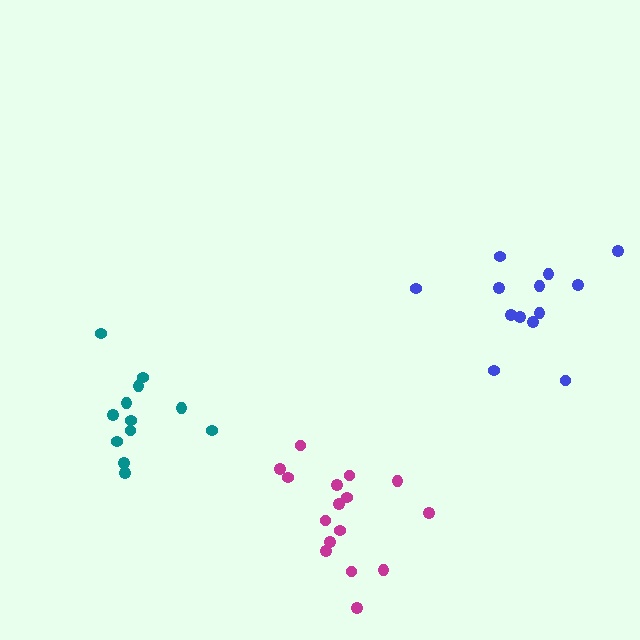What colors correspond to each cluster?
The clusters are colored: teal, magenta, blue.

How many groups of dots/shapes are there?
There are 3 groups.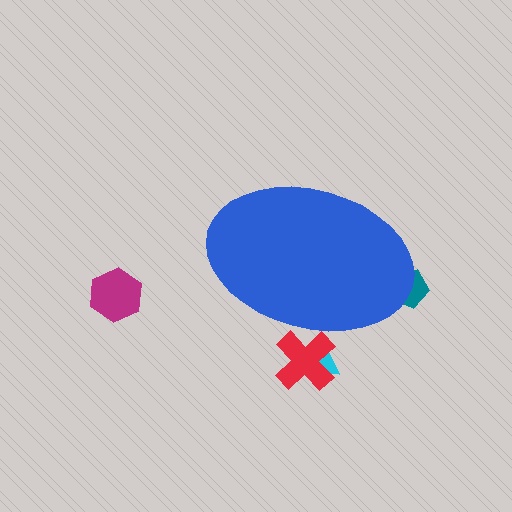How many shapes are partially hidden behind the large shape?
3 shapes are partially hidden.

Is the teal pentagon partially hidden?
Yes, the teal pentagon is partially hidden behind the blue ellipse.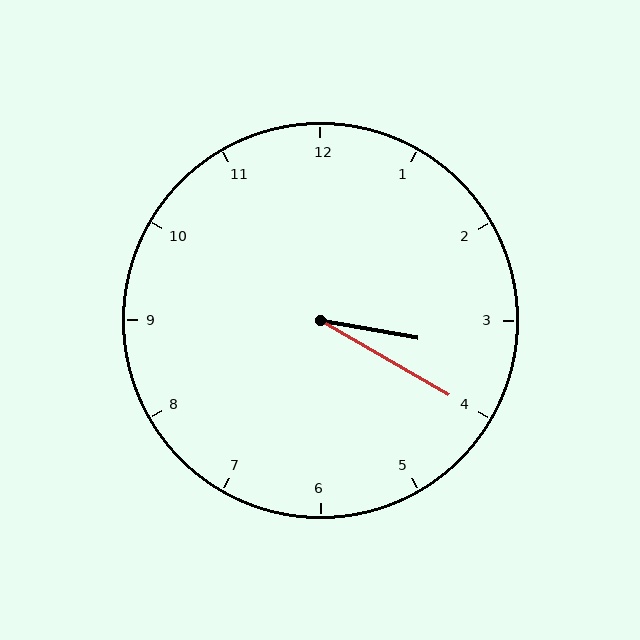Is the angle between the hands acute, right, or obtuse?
It is acute.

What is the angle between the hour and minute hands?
Approximately 20 degrees.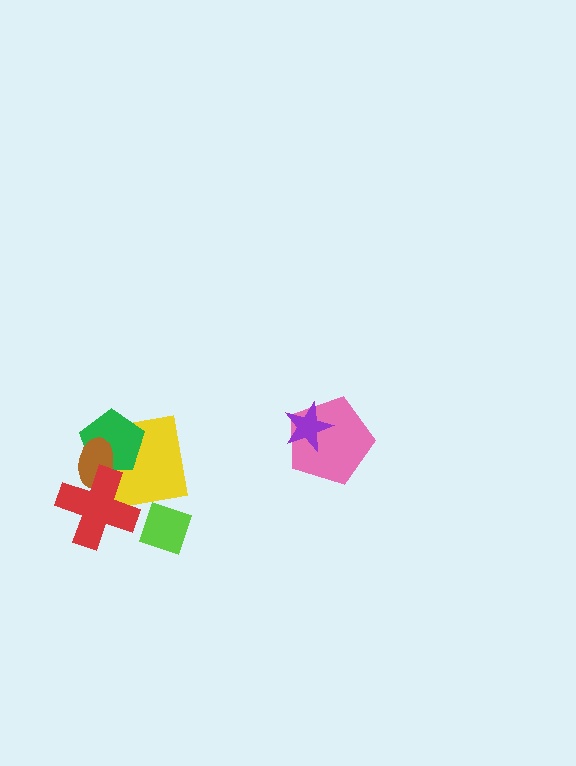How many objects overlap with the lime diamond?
0 objects overlap with the lime diamond.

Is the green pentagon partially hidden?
Yes, it is partially covered by another shape.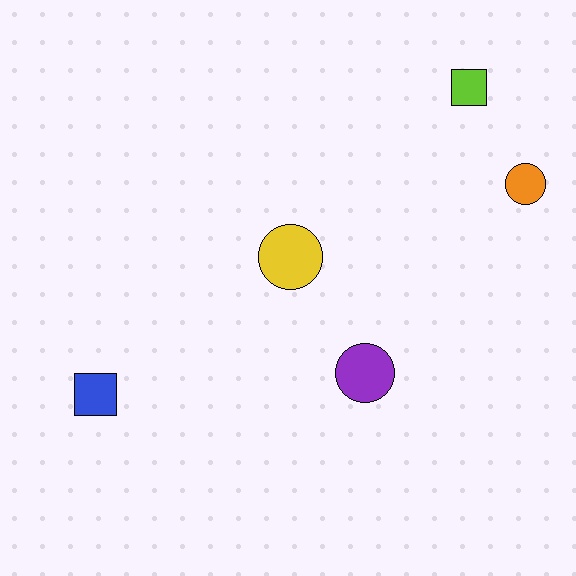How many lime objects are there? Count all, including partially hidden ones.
There is 1 lime object.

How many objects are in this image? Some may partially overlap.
There are 5 objects.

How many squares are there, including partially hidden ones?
There are 2 squares.